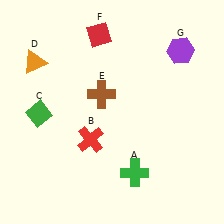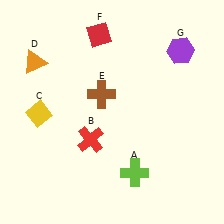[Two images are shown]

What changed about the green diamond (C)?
In Image 1, C is green. In Image 2, it changed to yellow.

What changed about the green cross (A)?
In Image 1, A is green. In Image 2, it changed to lime.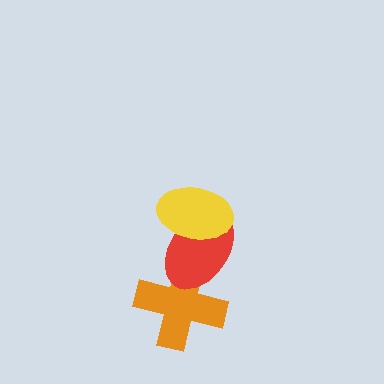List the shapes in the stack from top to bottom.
From top to bottom: the yellow ellipse, the red ellipse, the orange cross.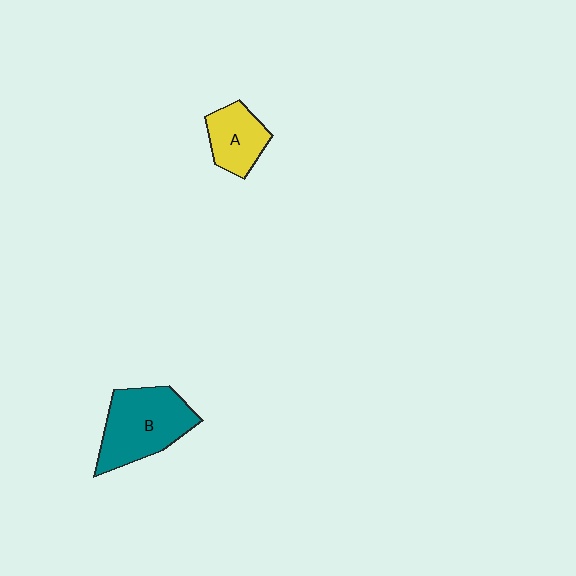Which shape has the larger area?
Shape B (teal).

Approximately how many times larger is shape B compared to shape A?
Approximately 1.7 times.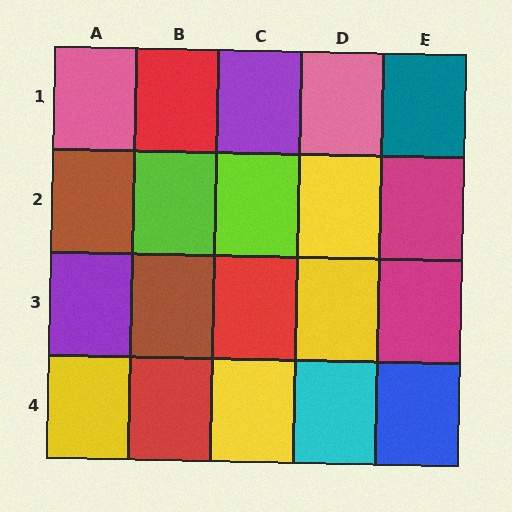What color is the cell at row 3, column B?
Brown.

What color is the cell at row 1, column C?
Purple.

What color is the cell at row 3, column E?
Magenta.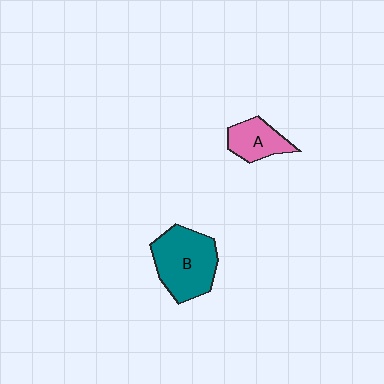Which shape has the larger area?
Shape B (teal).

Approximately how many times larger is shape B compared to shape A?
Approximately 1.9 times.